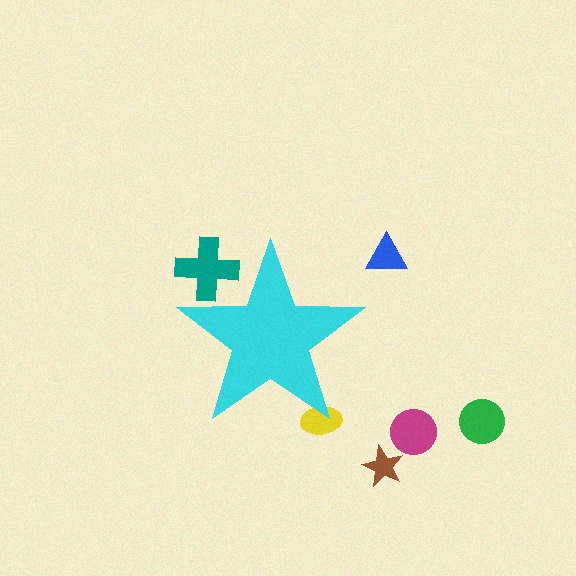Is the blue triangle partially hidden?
No, the blue triangle is fully visible.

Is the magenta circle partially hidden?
No, the magenta circle is fully visible.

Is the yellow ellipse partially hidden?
Yes, the yellow ellipse is partially hidden behind the cyan star.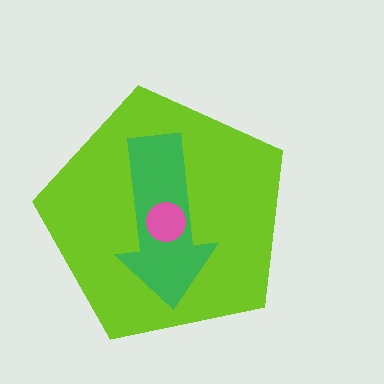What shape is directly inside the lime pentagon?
The green arrow.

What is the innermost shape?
The pink circle.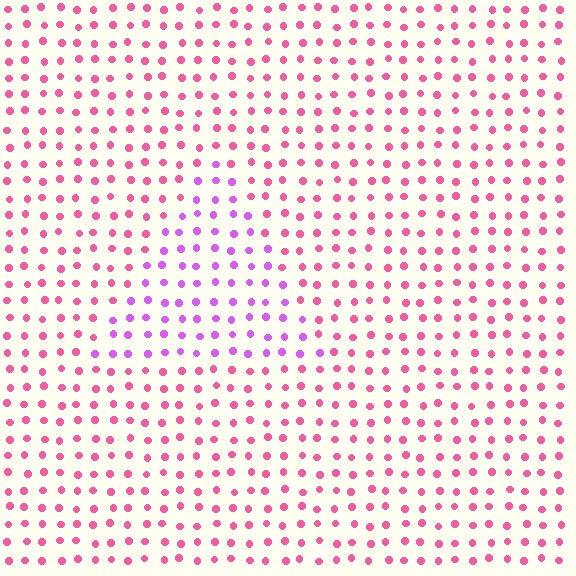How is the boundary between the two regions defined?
The boundary is defined purely by a slight shift in hue (about 44 degrees). Spacing, size, and orientation are identical on both sides.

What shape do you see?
I see a triangle.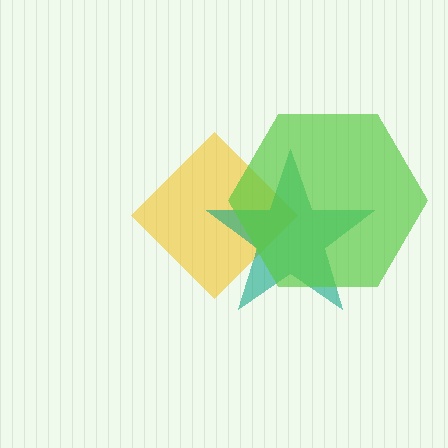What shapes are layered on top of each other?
The layered shapes are: a yellow diamond, a teal star, a lime hexagon.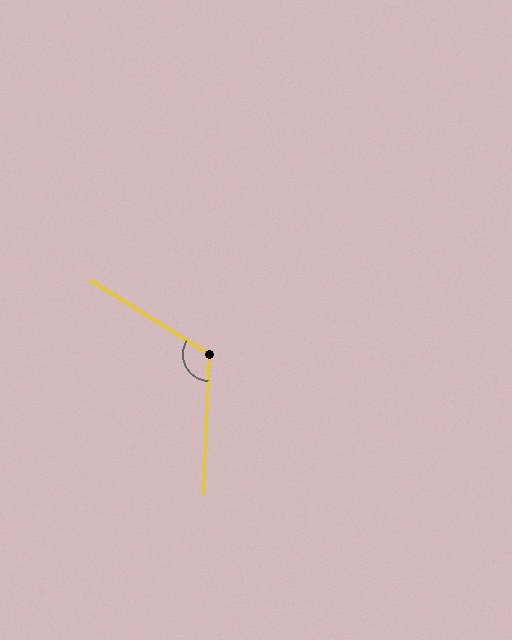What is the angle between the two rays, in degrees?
Approximately 119 degrees.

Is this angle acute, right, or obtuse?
It is obtuse.